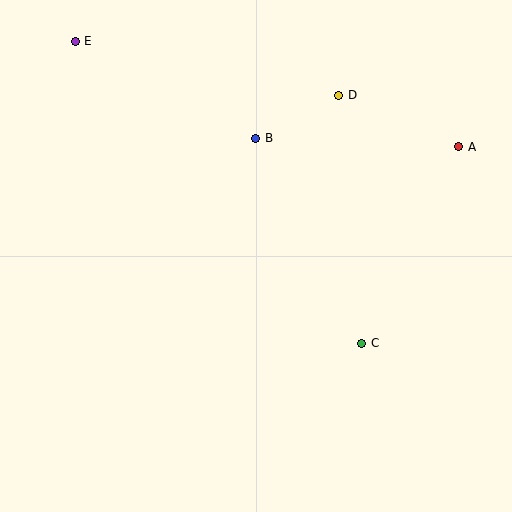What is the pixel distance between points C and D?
The distance between C and D is 249 pixels.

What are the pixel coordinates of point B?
Point B is at (256, 138).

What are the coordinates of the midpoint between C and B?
The midpoint between C and B is at (309, 241).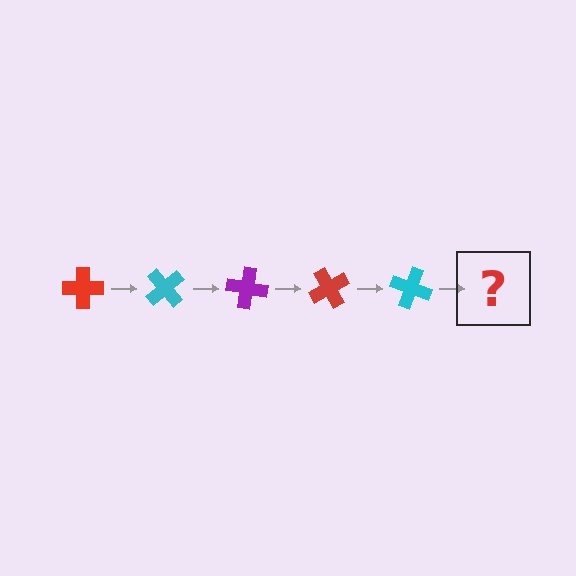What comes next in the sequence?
The next element should be a purple cross, rotated 250 degrees from the start.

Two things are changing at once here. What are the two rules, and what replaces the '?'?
The two rules are that it rotates 50 degrees each step and the color cycles through red, cyan, and purple. The '?' should be a purple cross, rotated 250 degrees from the start.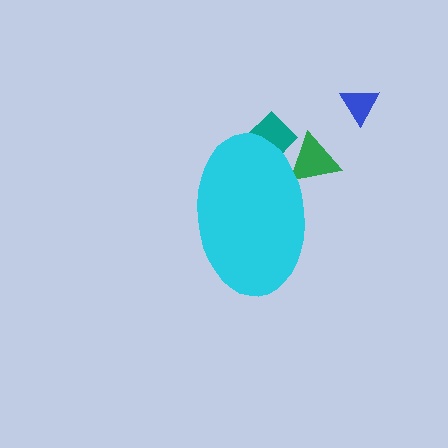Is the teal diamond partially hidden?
Yes, the teal diamond is partially hidden behind the cyan ellipse.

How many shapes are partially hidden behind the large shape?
2 shapes are partially hidden.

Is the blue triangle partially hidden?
No, the blue triangle is fully visible.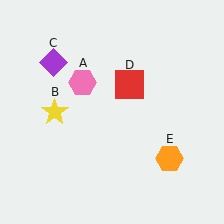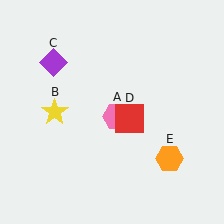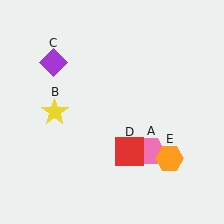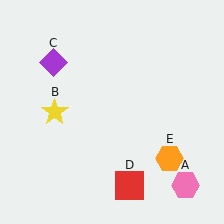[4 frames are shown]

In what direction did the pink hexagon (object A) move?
The pink hexagon (object A) moved down and to the right.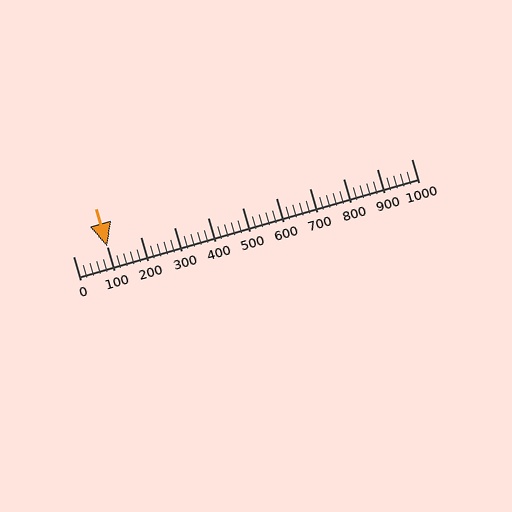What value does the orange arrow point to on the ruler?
The orange arrow points to approximately 100.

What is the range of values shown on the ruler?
The ruler shows values from 0 to 1000.